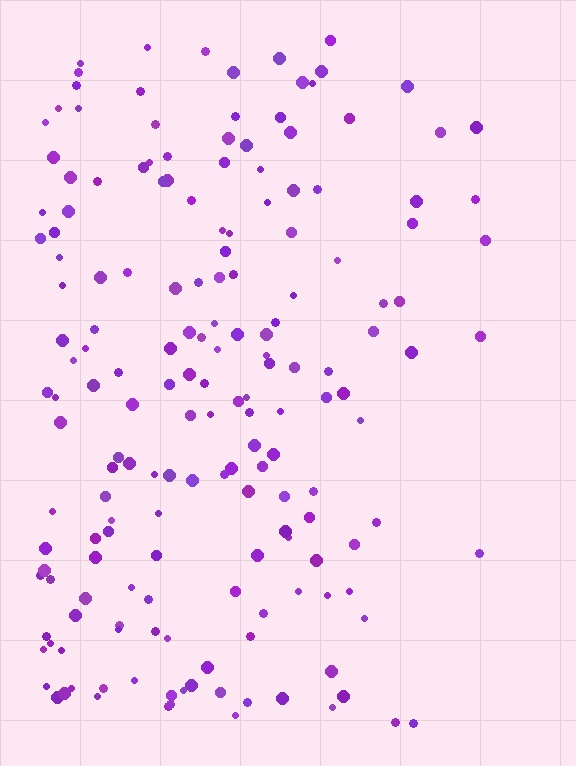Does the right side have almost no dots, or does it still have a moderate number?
Still a moderate number, just noticeably fewer than the left.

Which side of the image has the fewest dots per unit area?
The right.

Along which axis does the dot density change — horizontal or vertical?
Horizontal.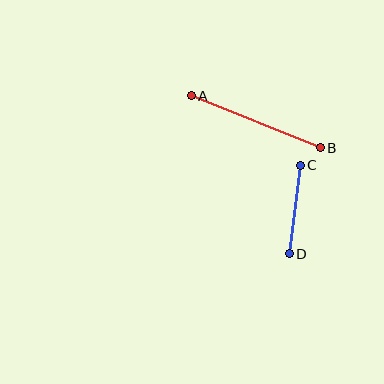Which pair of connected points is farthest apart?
Points A and B are farthest apart.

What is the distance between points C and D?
The distance is approximately 89 pixels.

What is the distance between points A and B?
The distance is approximately 139 pixels.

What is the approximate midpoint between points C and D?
The midpoint is at approximately (295, 209) pixels.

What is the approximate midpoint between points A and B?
The midpoint is at approximately (256, 122) pixels.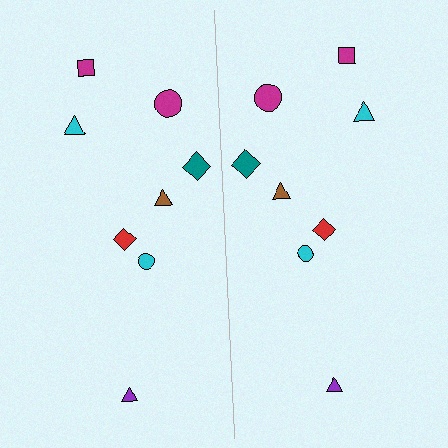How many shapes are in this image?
There are 16 shapes in this image.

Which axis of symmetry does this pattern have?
The pattern has a vertical axis of symmetry running through the center of the image.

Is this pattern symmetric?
Yes, this pattern has bilateral (reflection) symmetry.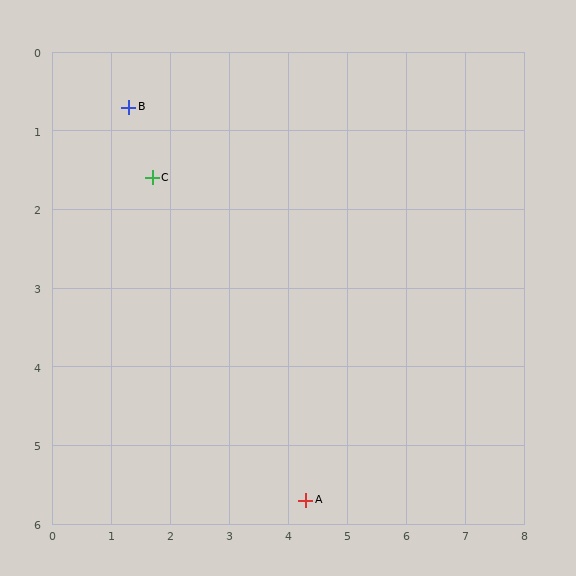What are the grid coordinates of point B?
Point B is at approximately (1.3, 0.7).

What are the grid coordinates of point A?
Point A is at approximately (4.3, 5.7).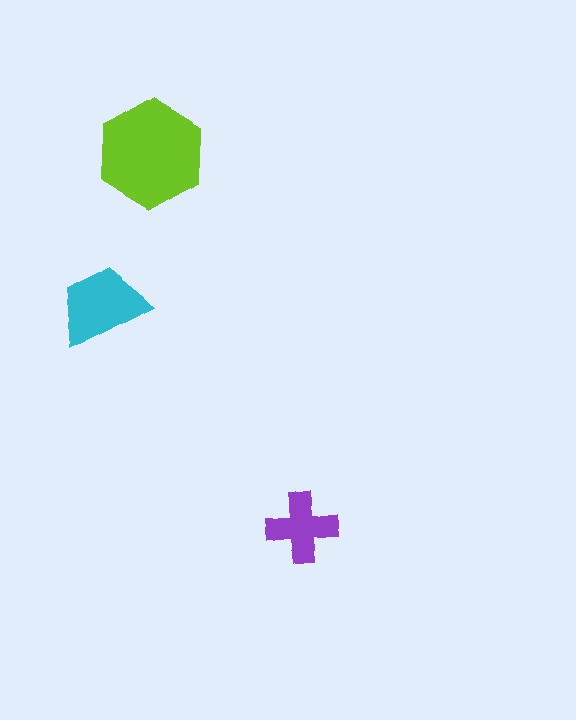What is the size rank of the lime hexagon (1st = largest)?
1st.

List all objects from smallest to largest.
The purple cross, the cyan trapezoid, the lime hexagon.